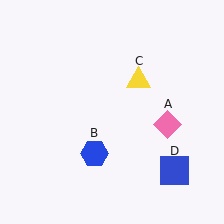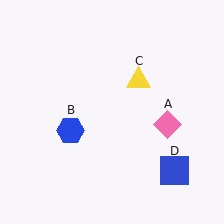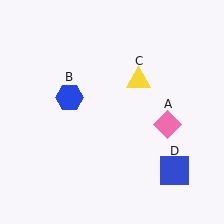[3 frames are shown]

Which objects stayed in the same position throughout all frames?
Pink diamond (object A) and yellow triangle (object C) and blue square (object D) remained stationary.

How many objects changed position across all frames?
1 object changed position: blue hexagon (object B).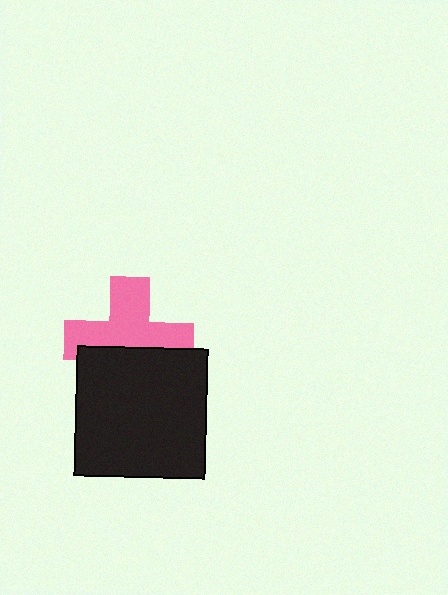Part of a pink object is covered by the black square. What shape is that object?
It is a cross.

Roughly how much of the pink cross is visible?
About half of it is visible (roughly 60%).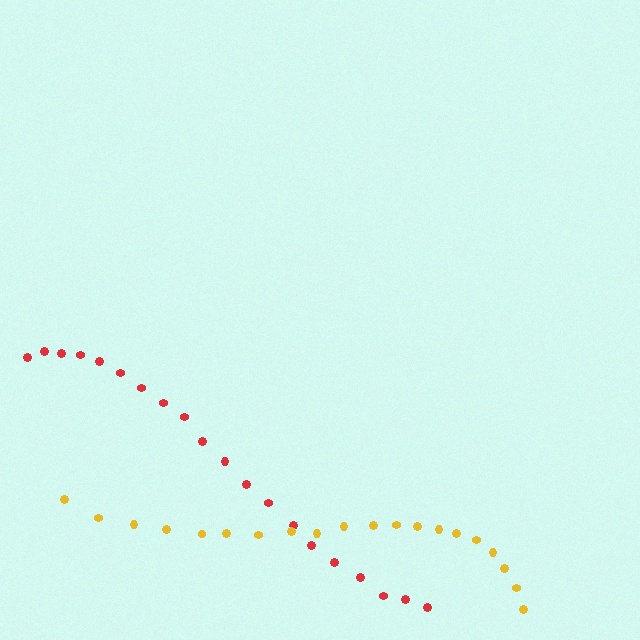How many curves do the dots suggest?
There are 2 distinct paths.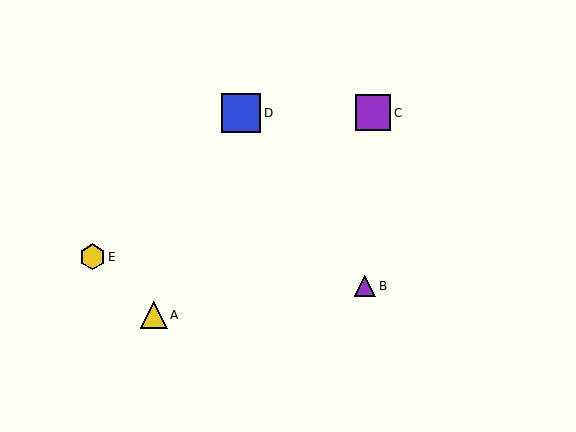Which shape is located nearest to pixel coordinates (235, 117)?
The blue square (labeled D) at (241, 113) is nearest to that location.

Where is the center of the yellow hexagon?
The center of the yellow hexagon is at (93, 257).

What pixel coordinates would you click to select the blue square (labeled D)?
Click at (241, 113) to select the blue square D.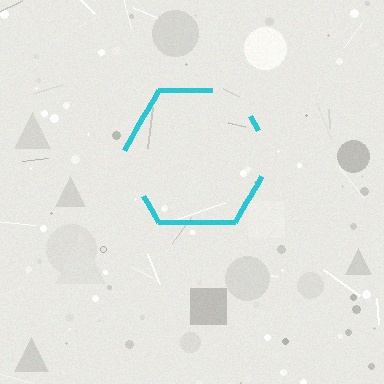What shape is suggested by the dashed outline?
The dashed outline suggests a hexagon.